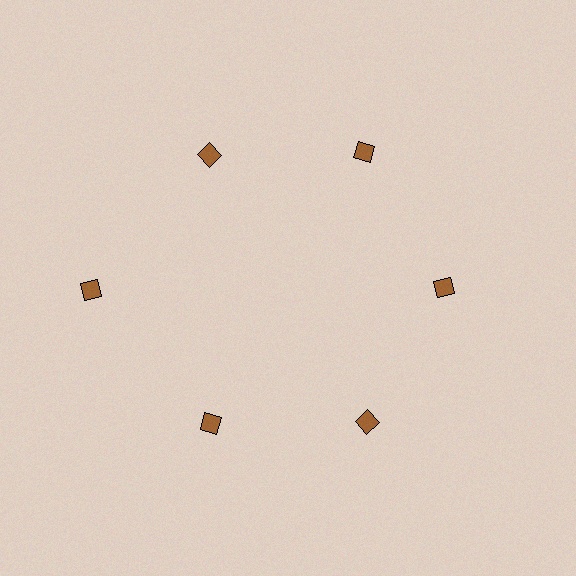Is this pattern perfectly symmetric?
No. The 6 brown diamonds are arranged in a ring, but one element near the 9 o'clock position is pushed outward from the center, breaking the 6-fold rotational symmetry.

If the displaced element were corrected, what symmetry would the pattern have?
It would have 6-fold rotational symmetry — the pattern would map onto itself every 60 degrees.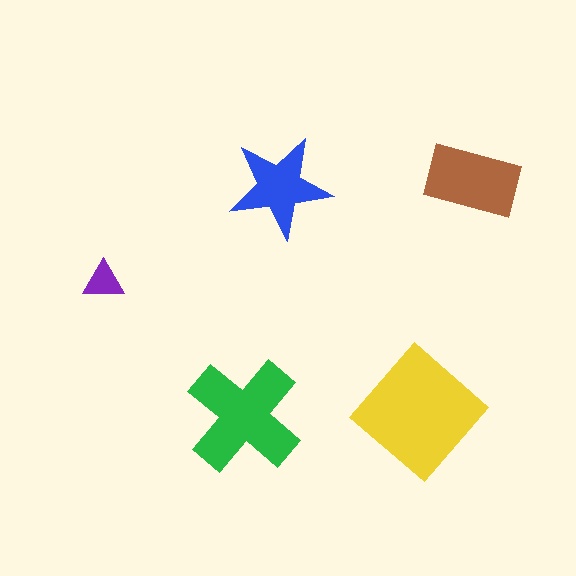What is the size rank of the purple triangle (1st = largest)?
5th.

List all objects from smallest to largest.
The purple triangle, the blue star, the brown rectangle, the green cross, the yellow diamond.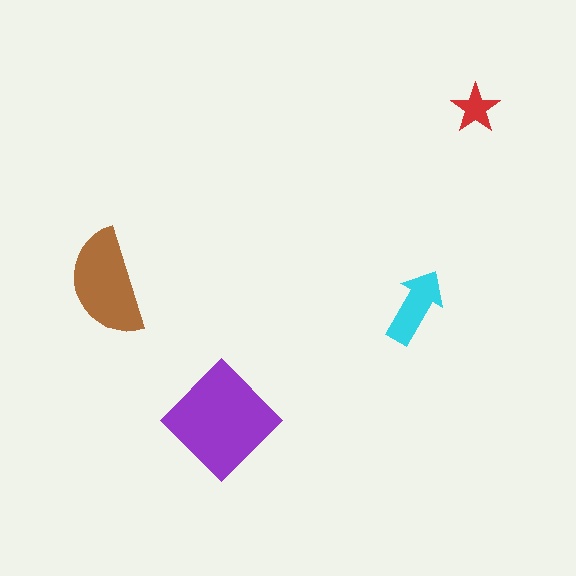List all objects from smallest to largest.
The red star, the cyan arrow, the brown semicircle, the purple diamond.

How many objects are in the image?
There are 4 objects in the image.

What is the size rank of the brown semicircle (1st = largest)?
2nd.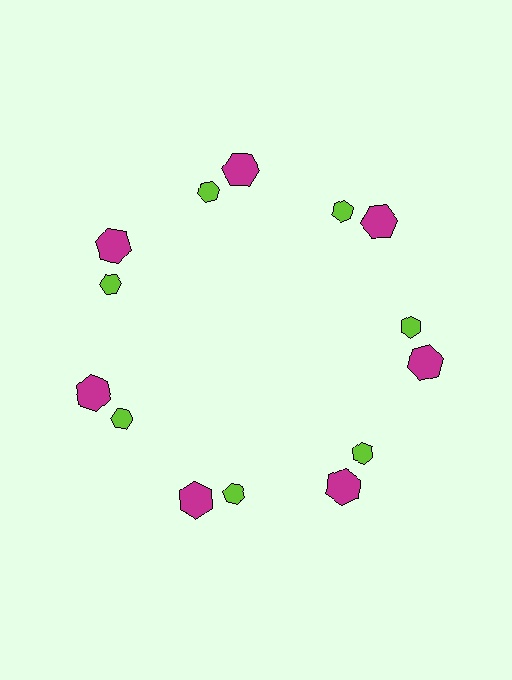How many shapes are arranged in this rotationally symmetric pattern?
There are 14 shapes, arranged in 7 groups of 2.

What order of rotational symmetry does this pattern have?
This pattern has 7-fold rotational symmetry.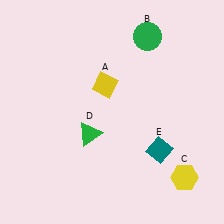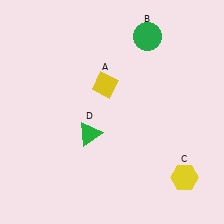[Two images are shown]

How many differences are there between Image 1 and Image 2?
There is 1 difference between the two images.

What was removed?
The teal diamond (E) was removed in Image 2.